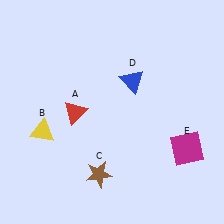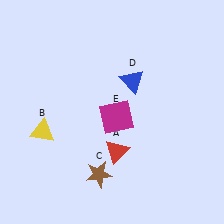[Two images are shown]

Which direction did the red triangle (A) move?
The red triangle (A) moved right.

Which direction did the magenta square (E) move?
The magenta square (E) moved left.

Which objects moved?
The objects that moved are: the red triangle (A), the magenta square (E).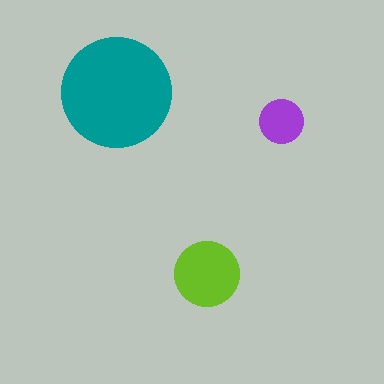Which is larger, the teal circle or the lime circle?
The teal one.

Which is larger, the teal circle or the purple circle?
The teal one.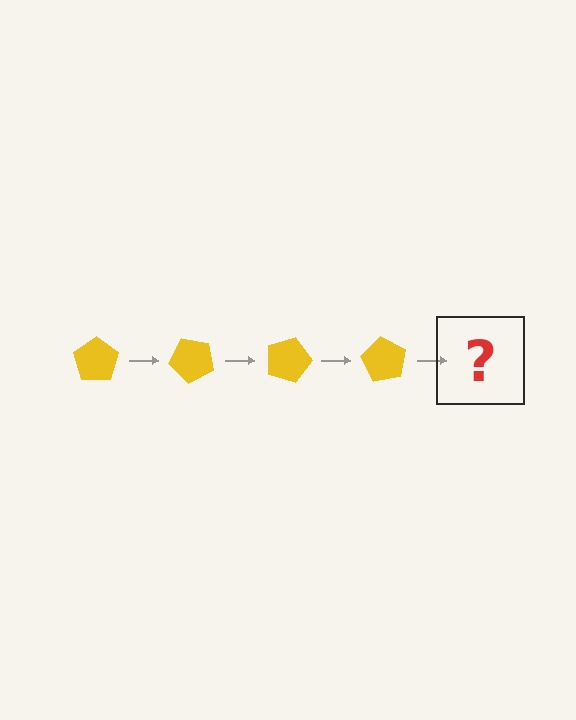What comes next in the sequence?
The next element should be a yellow pentagon rotated 180 degrees.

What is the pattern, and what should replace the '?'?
The pattern is that the pentagon rotates 45 degrees each step. The '?' should be a yellow pentagon rotated 180 degrees.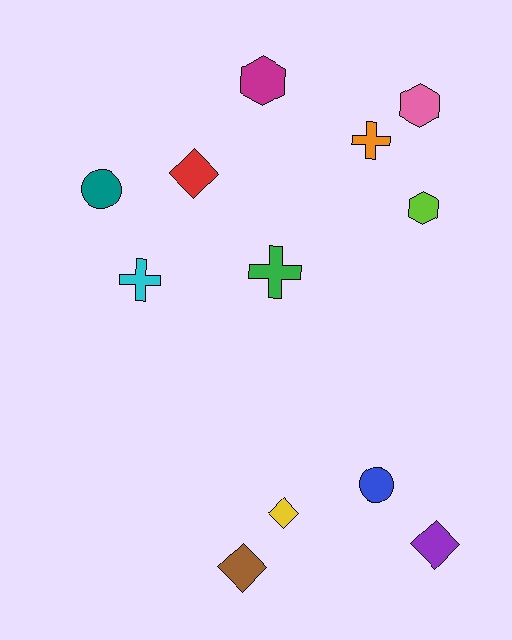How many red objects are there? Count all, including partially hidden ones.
There is 1 red object.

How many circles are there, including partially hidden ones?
There are 2 circles.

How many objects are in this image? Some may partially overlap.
There are 12 objects.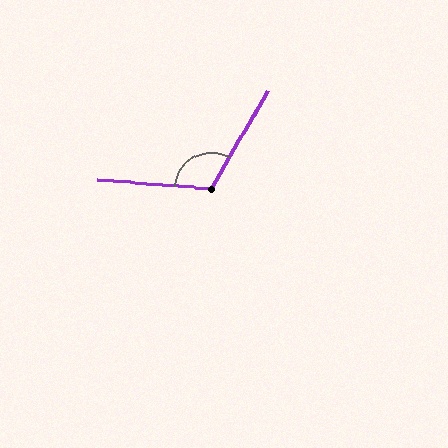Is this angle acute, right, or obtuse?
It is obtuse.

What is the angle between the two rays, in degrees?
Approximately 115 degrees.